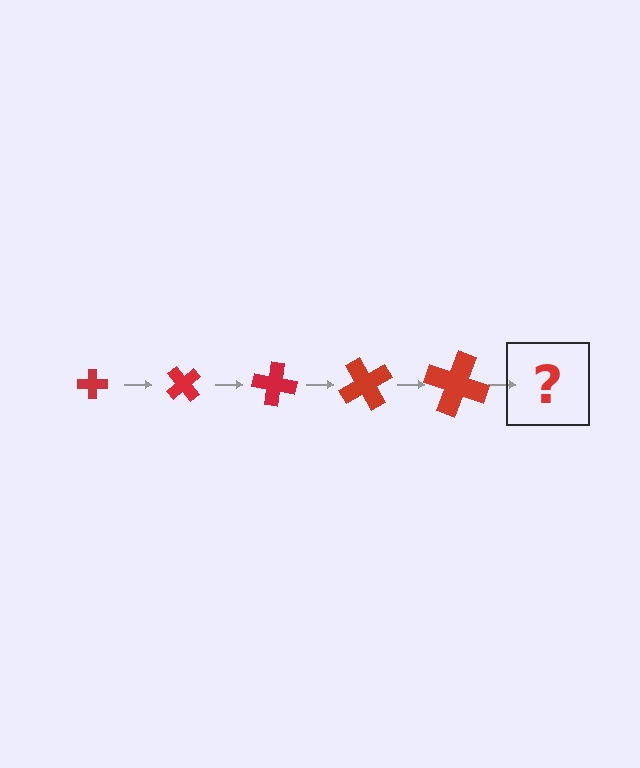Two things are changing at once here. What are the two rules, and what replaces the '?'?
The two rules are that the cross grows larger each step and it rotates 50 degrees each step. The '?' should be a cross, larger than the previous one and rotated 250 degrees from the start.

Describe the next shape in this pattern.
It should be a cross, larger than the previous one and rotated 250 degrees from the start.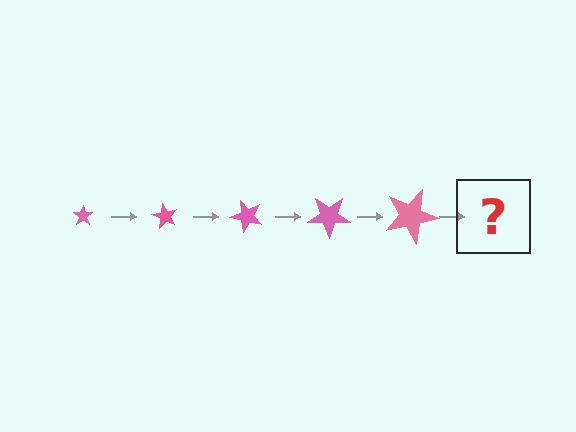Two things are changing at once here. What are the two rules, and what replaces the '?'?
The two rules are that the star grows larger each step and it rotates 60 degrees each step. The '?' should be a star, larger than the previous one and rotated 300 degrees from the start.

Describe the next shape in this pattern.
It should be a star, larger than the previous one and rotated 300 degrees from the start.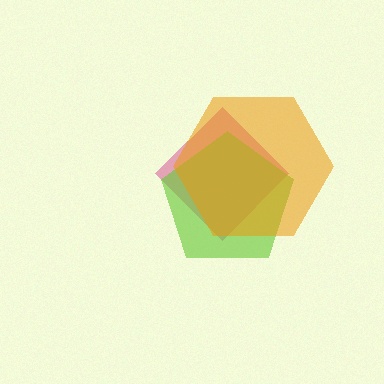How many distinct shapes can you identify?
There are 3 distinct shapes: a pink diamond, a lime pentagon, an orange hexagon.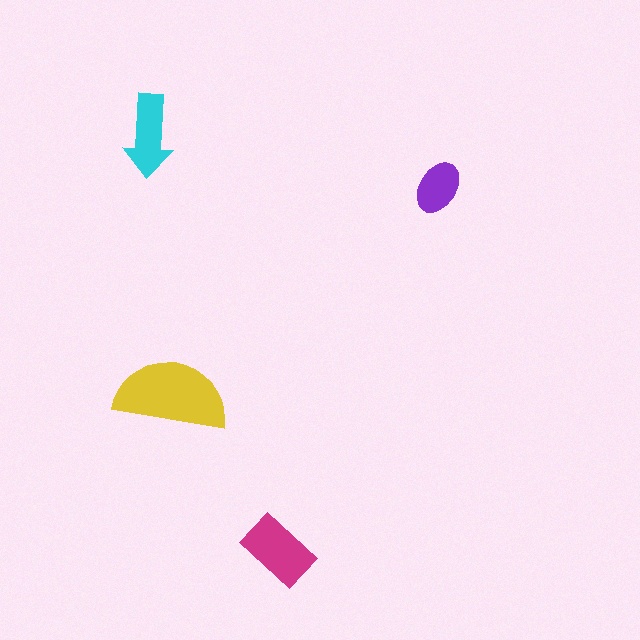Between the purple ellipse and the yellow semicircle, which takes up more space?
The yellow semicircle.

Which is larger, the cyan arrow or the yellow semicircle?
The yellow semicircle.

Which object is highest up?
The cyan arrow is topmost.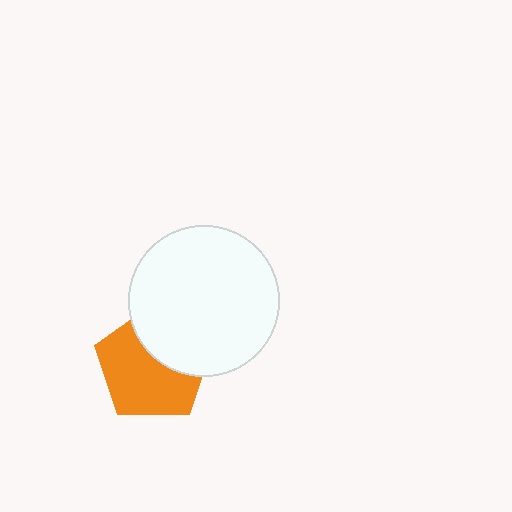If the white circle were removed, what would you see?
You would see the complete orange pentagon.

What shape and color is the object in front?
The object in front is a white circle.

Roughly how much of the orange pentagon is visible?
About half of it is visible (roughly 63%).